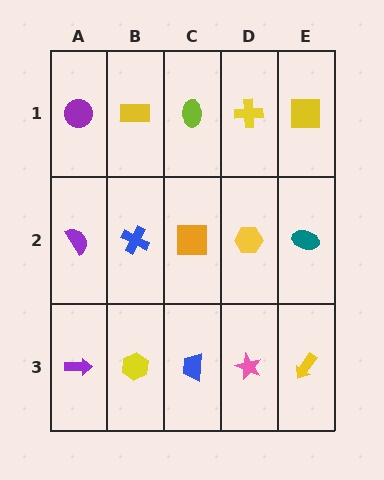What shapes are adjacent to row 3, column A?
A purple semicircle (row 2, column A), a yellow hexagon (row 3, column B).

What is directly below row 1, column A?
A purple semicircle.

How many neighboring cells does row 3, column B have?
3.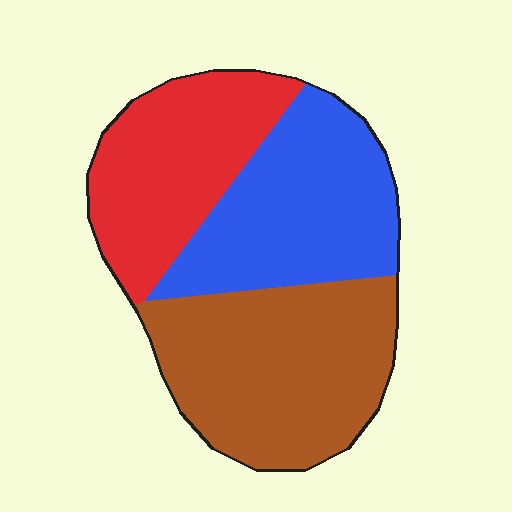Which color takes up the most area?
Brown, at roughly 40%.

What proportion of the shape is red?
Red takes up about one quarter (1/4) of the shape.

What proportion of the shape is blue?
Blue covers 32% of the shape.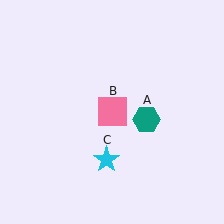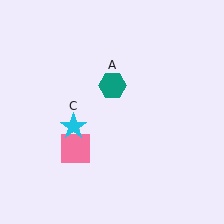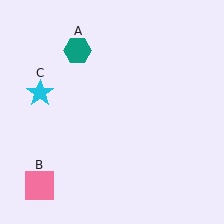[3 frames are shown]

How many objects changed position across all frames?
3 objects changed position: teal hexagon (object A), pink square (object B), cyan star (object C).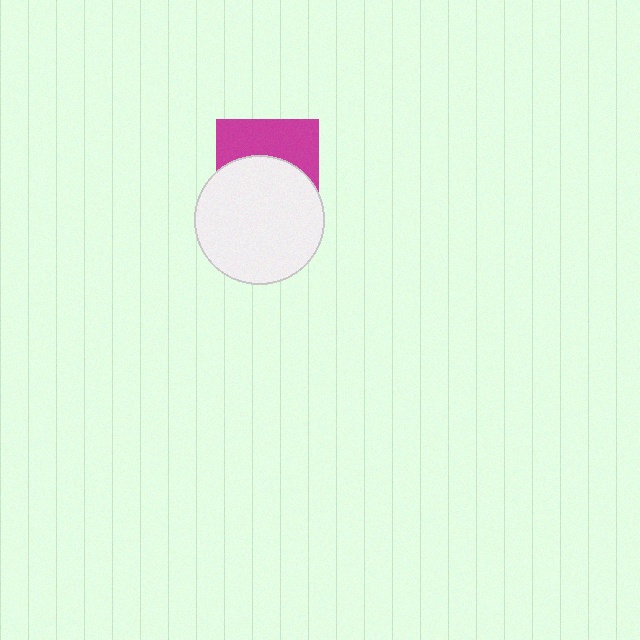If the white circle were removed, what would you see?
You would see the complete magenta square.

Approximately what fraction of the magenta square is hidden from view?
Roughly 57% of the magenta square is hidden behind the white circle.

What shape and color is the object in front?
The object in front is a white circle.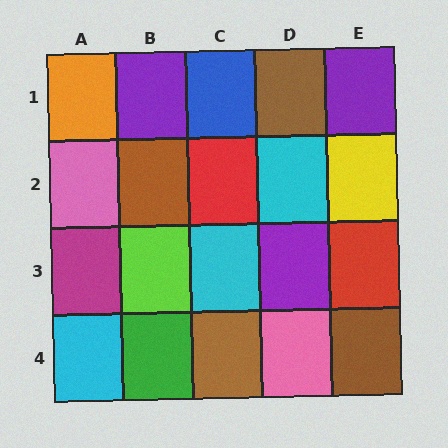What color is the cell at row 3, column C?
Cyan.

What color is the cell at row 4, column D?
Pink.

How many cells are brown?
4 cells are brown.